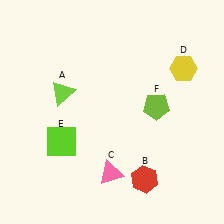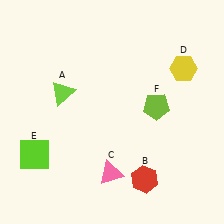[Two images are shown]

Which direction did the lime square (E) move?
The lime square (E) moved left.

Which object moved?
The lime square (E) moved left.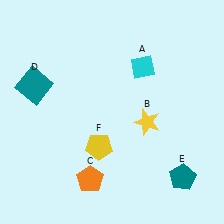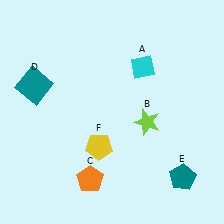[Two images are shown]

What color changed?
The star (B) changed from yellow in Image 1 to lime in Image 2.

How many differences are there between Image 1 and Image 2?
There is 1 difference between the two images.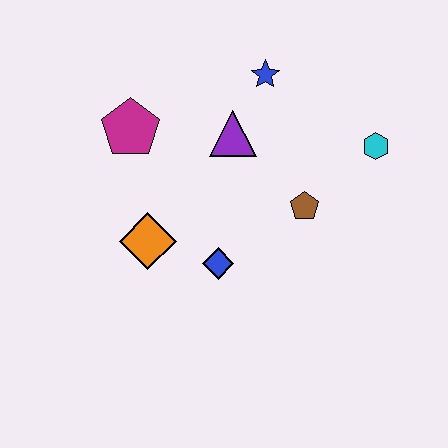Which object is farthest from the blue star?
The orange diamond is farthest from the blue star.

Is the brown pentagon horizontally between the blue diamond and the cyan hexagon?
Yes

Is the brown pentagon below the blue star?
Yes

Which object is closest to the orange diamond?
The blue diamond is closest to the orange diamond.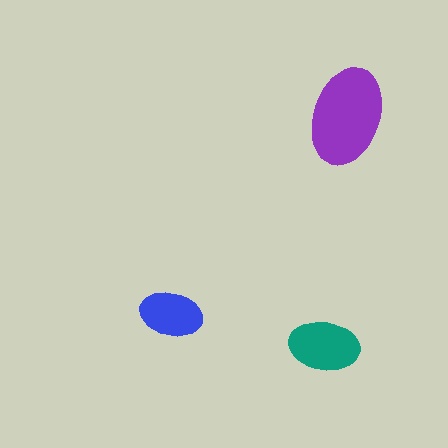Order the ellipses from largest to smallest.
the purple one, the teal one, the blue one.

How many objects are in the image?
There are 3 objects in the image.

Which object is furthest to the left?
The blue ellipse is leftmost.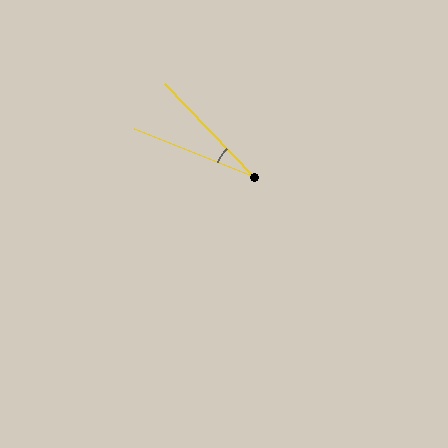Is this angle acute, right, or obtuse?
It is acute.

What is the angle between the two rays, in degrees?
Approximately 24 degrees.